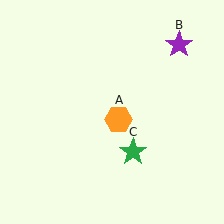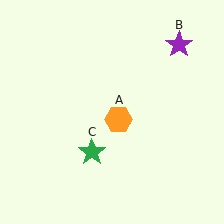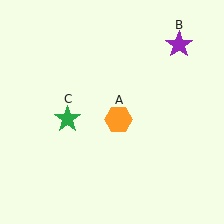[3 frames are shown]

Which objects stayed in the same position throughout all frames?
Orange hexagon (object A) and purple star (object B) remained stationary.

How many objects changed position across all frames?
1 object changed position: green star (object C).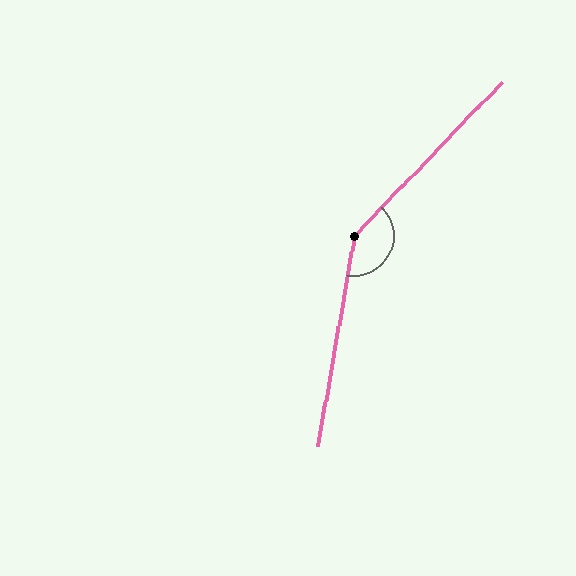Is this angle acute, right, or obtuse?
It is obtuse.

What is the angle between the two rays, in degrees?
Approximately 146 degrees.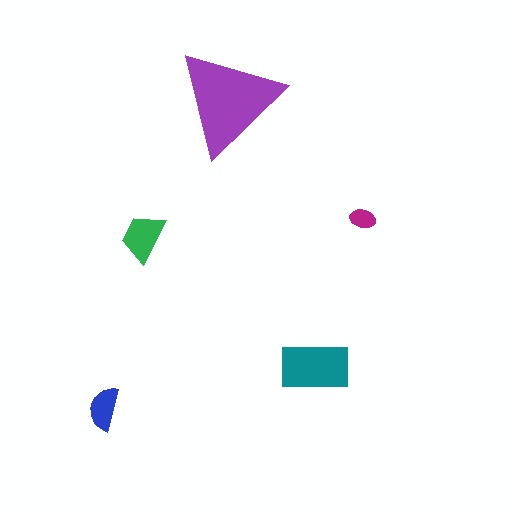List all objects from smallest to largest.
The magenta ellipse, the blue semicircle, the green trapezoid, the teal rectangle, the purple triangle.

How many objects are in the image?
There are 5 objects in the image.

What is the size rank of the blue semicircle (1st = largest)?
4th.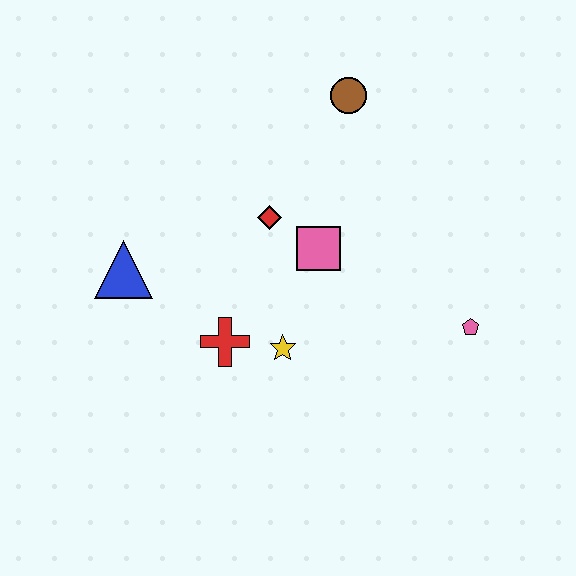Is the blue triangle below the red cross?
No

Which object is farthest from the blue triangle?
The pink pentagon is farthest from the blue triangle.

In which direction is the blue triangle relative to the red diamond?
The blue triangle is to the left of the red diamond.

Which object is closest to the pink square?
The red diamond is closest to the pink square.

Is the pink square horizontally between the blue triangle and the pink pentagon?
Yes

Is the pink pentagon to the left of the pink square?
No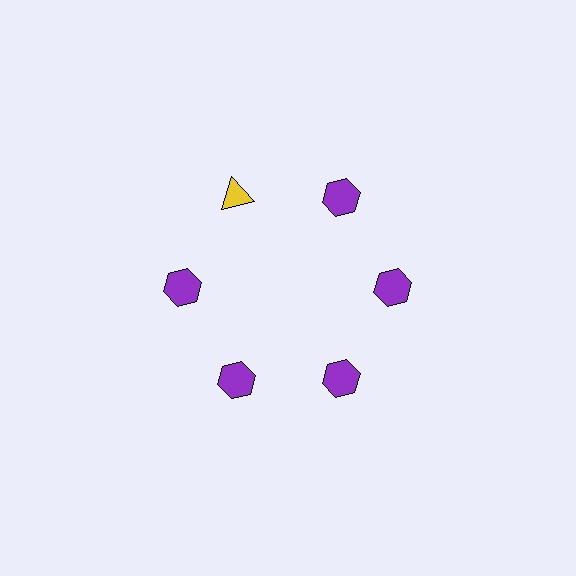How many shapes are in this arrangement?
There are 6 shapes arranged in a ring pattern.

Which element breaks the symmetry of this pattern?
The yellow triangle at roughly the 11 o'clock position breaks the symmetry. All other shapes are purple hexagons.